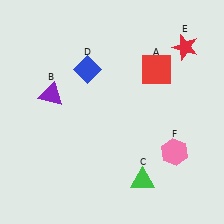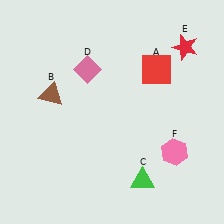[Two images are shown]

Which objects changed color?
B changed from purple to brown. D changed from blue to pink.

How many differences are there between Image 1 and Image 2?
There are 2 differences between the two images.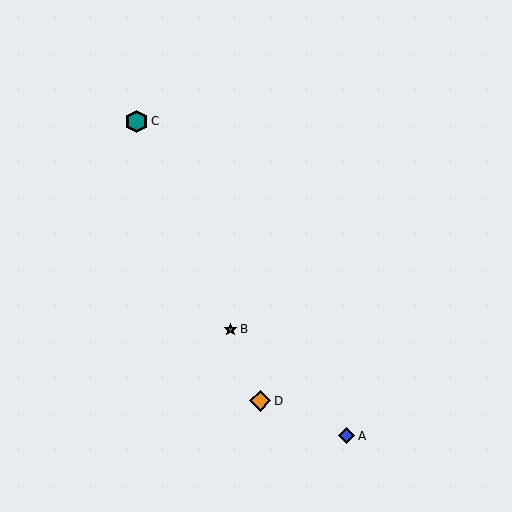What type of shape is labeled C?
Shape C is a teal hexagon.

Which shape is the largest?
The teal hexagon (labeled C) is the largest.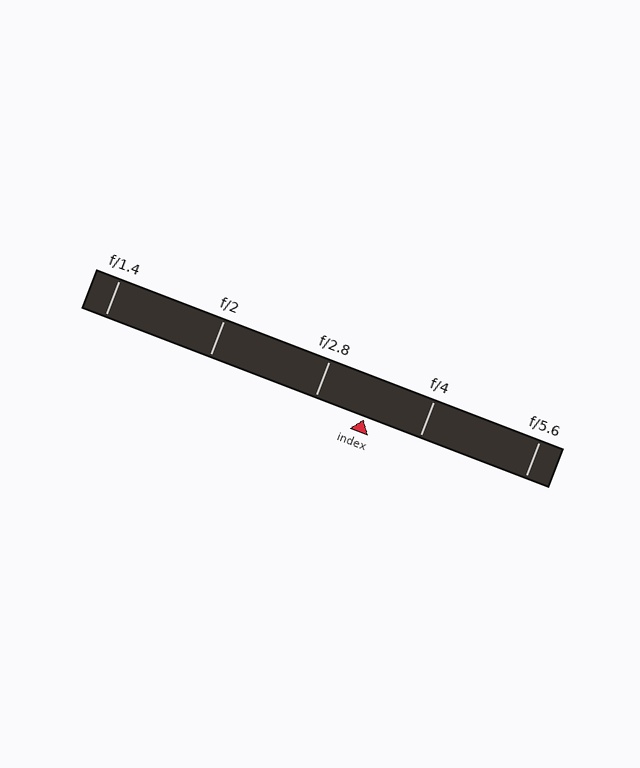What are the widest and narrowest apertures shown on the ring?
The widest aperture shown is f/1.4 and the narrowest is f/5.6.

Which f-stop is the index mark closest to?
The index mark is closest to f/2.8.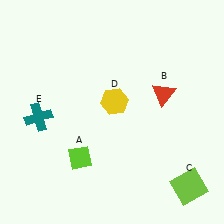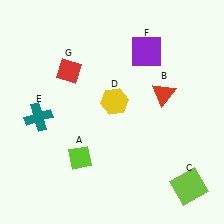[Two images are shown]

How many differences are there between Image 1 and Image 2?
There are 2 differences between the two images.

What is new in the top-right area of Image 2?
A purple square (F) was added in the top-right area of Image 2.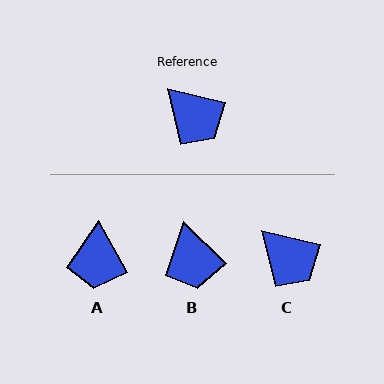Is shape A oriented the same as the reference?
No, it is off by about 48 degrees.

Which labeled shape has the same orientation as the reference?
C.